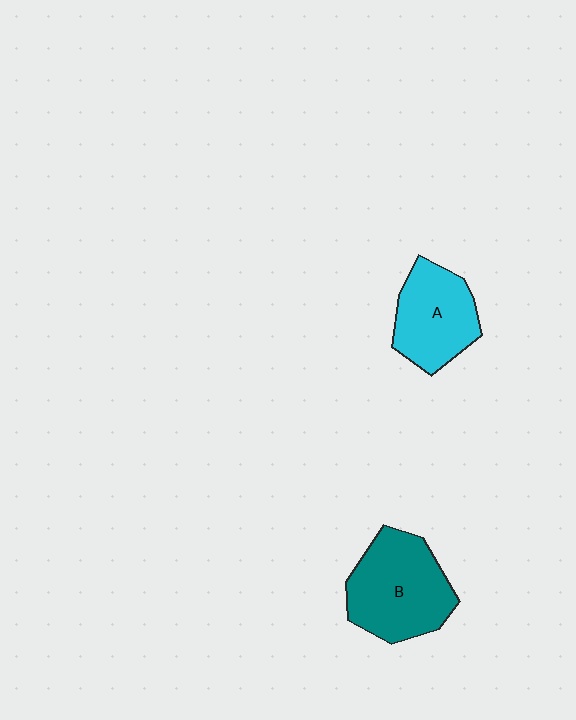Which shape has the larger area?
Shape B (teal).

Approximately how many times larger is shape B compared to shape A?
Approximately 1.3 times.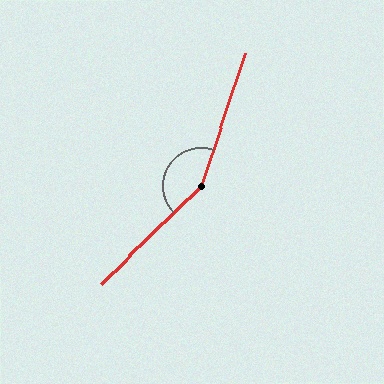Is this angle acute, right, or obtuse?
It is obtuse.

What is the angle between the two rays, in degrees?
Approximately 152 degrees.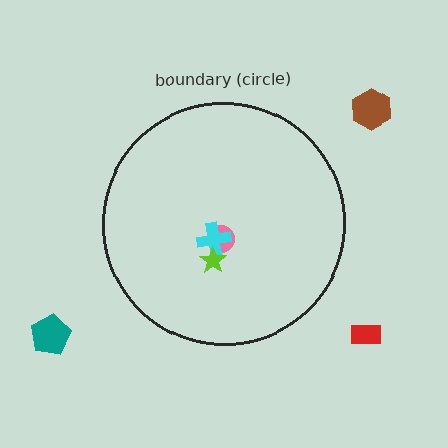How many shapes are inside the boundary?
3 inside, 3 outside.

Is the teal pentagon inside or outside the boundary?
Outside.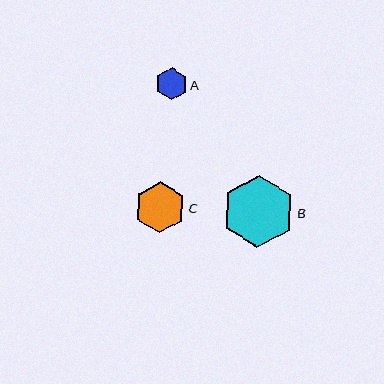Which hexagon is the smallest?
Hexagon A is the smallest with a size of approximately 32 pixels.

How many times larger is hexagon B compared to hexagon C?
Hexagon B is approximately 1.4 times the size of hexagon C.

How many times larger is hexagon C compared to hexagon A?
Hexagon C is approximately 1.6 times the size of hexagon A.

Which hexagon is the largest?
Hexagon B is the largest with a size of approximately 73 pixels.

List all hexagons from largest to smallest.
From largest to smallest: B, C, A.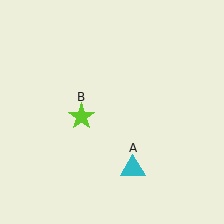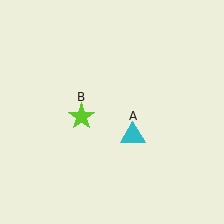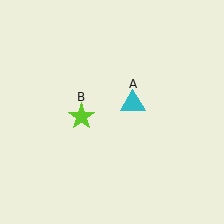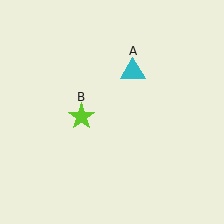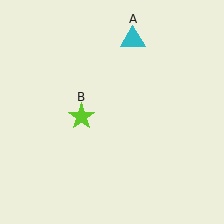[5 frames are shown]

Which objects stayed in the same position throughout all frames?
Lime star (object B) remained stationary.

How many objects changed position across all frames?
1 object changed position: cyan triangle (object A).